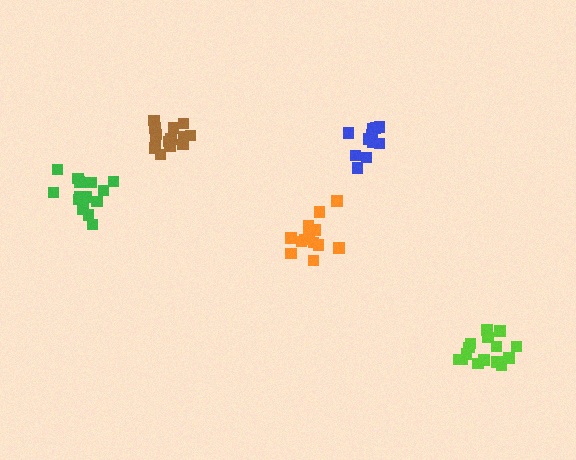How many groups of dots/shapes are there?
There are 5 groups.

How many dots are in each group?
Group 1: 15 dots, Group 2: 13 dots, Group 3: 11 dots, Group 4: 14 dots, Group 5: 14 dots (67 total).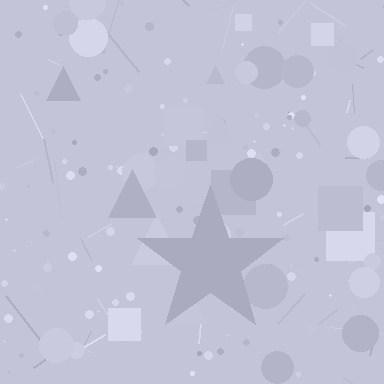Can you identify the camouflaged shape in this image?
The camouflaged shape is a star.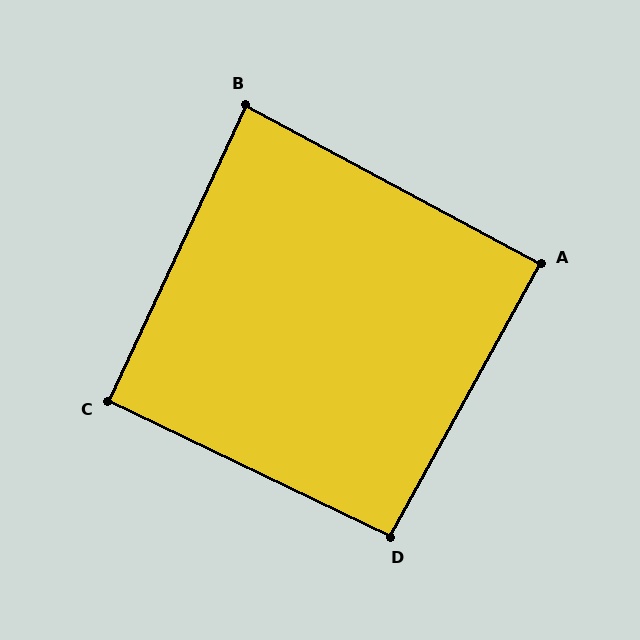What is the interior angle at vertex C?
Approximately 91 degrees (approximately right).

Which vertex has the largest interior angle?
D, at approximately 93 degrees.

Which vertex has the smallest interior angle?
B, at approximately 87 degrees.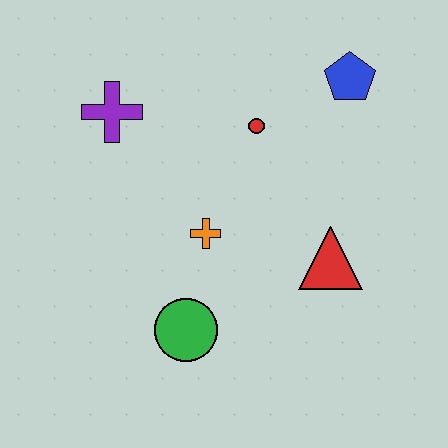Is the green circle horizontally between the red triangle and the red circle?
No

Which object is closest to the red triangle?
The orange cross is closest to the red triangle.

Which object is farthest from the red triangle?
The purple cross is farthest from the red triangle.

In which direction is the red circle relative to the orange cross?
The red circle is above the orange cross.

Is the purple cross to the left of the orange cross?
Yes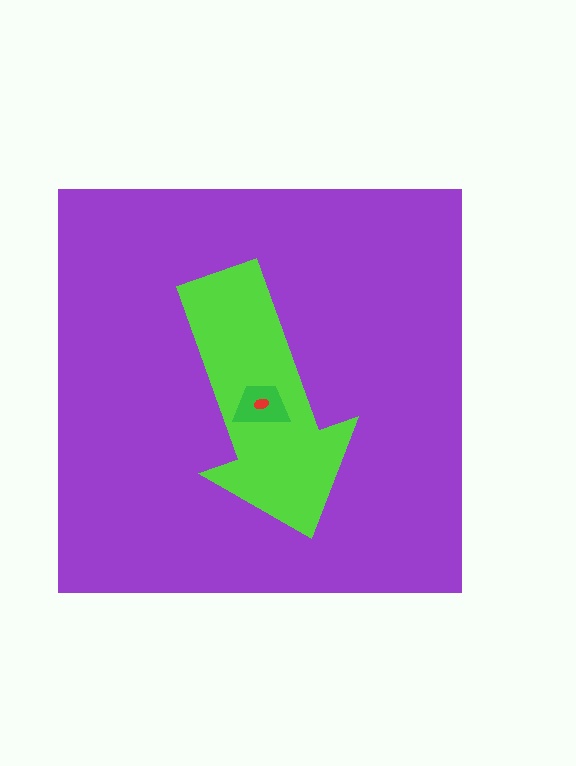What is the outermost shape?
The purple square.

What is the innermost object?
The red ellipse.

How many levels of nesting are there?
4.